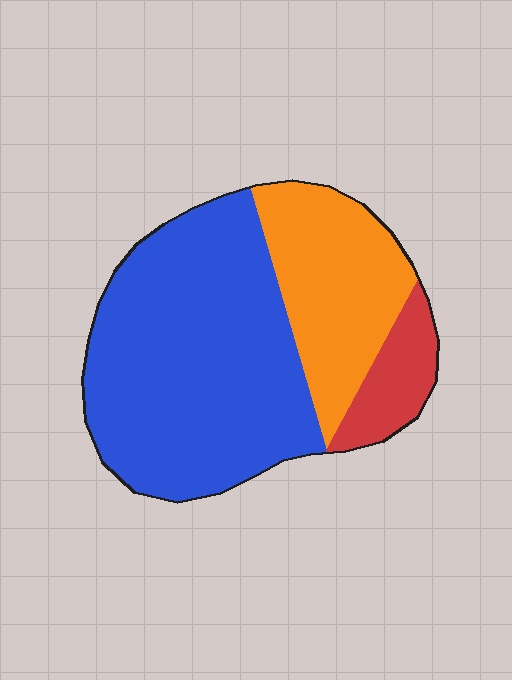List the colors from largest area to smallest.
From largest to smallest: blue, orange, red.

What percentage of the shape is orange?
Orange covers around 30% of the shape.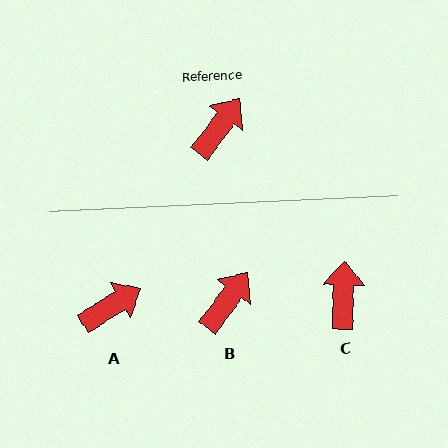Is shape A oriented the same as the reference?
No, it is off by about 23 degrees.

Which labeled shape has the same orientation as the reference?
B.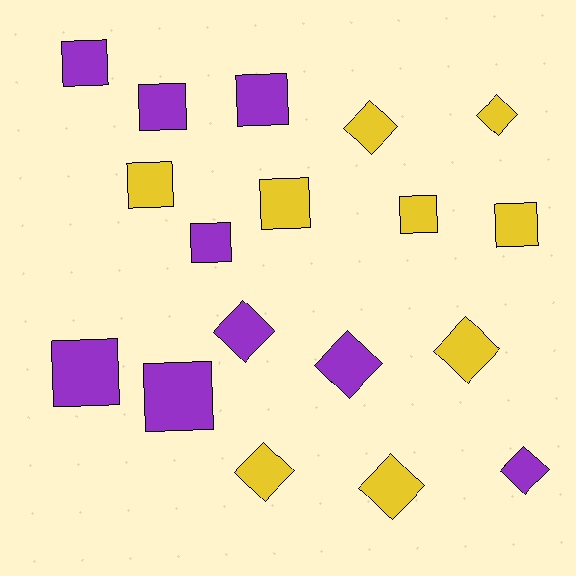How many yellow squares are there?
There are 4 yellow squares.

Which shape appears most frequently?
Square, with 10 objects.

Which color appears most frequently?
Purple, with 9 objects.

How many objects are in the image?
There are 18 objects.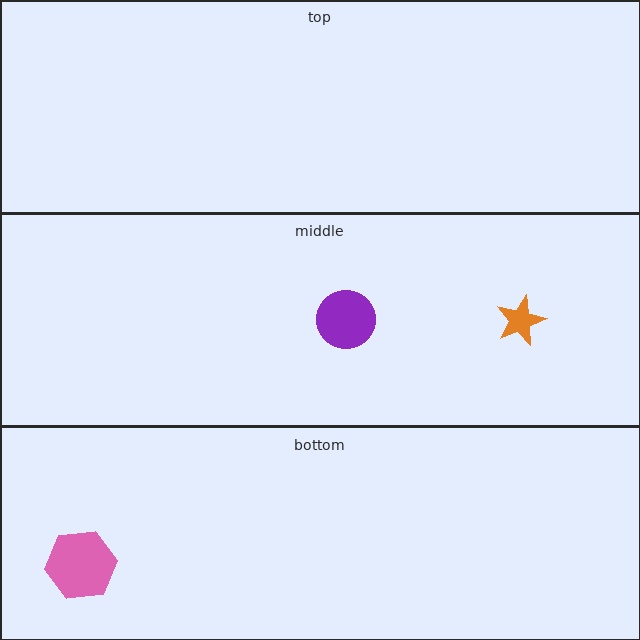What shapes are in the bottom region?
The pink hexagon.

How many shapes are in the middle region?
2.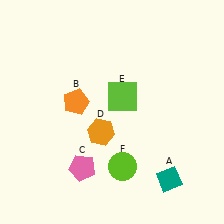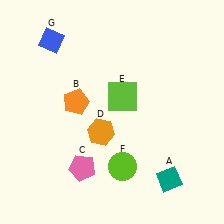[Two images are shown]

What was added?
A blue diamond (G) was added in Image 2.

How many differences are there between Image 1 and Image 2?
There is 1 difference between the two images.